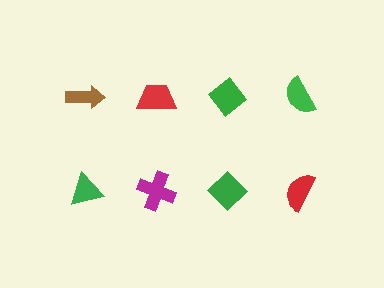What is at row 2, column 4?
A red semicircle.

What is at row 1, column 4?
A green semicircle.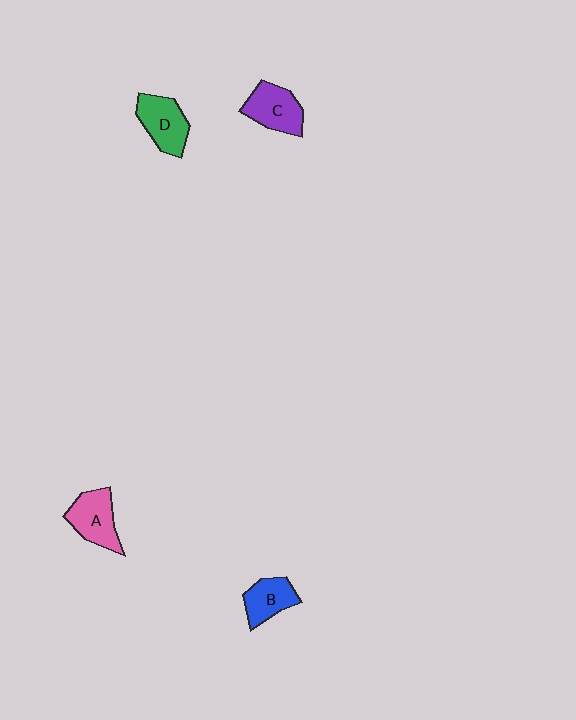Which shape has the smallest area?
Shape B (blue).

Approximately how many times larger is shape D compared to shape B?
Approximately 1.2 times.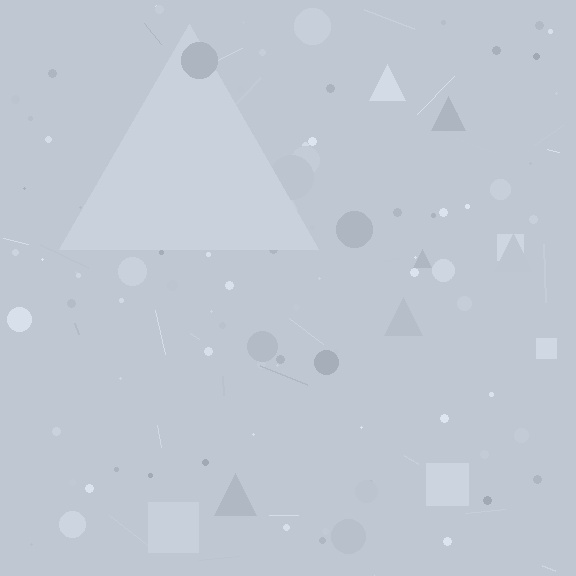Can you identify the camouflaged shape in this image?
The camouflaged shape is a triangle.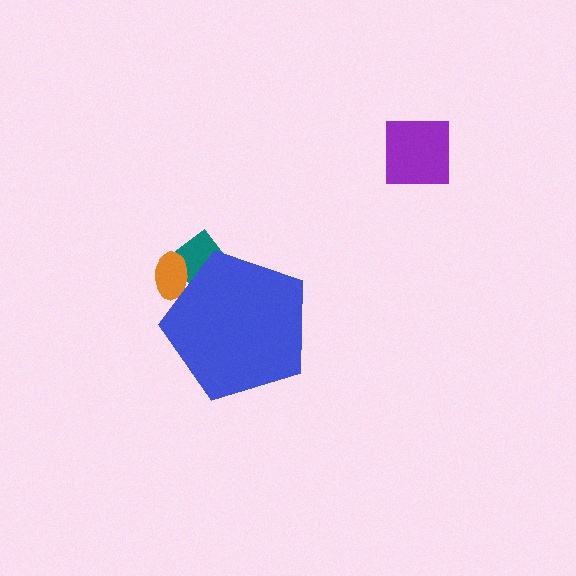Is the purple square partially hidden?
No, the purple square is fully visible.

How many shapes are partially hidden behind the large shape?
2 shapes are partially hidden.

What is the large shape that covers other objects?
A blue pentagon.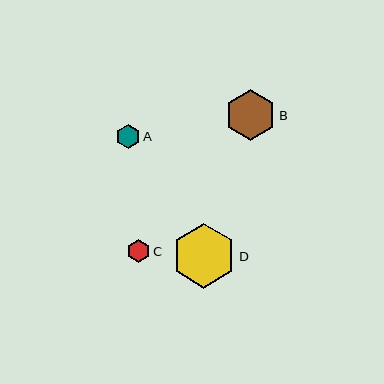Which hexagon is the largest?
Hexagon D is the largest with a size of approximately 64 pixels.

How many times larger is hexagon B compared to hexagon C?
Hexagon B is approximately 2.2 times the size of hexagon C.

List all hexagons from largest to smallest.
From largest to smallest: D, B, A, C.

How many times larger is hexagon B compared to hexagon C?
Hexagon B is approximately 2.2 times the size of hexagon C.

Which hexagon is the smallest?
Hexagon C is the smallest with a size of approximately 23 pixels.